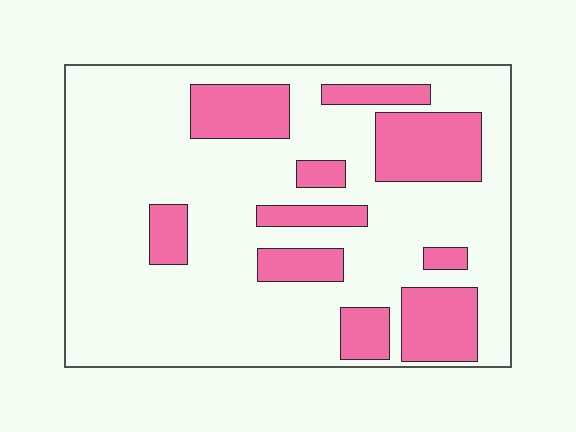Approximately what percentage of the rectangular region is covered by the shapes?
Approximately 25%.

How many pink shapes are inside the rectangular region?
10.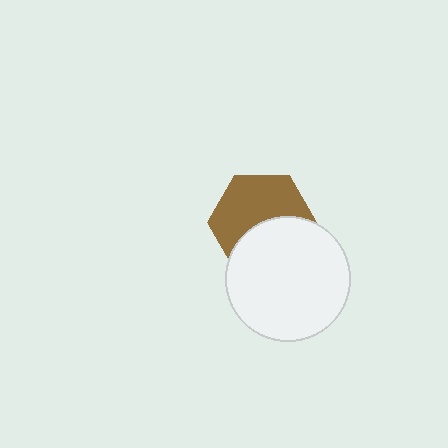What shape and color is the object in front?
The object in front is a white circle.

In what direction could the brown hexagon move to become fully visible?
The brown hexagon could move up. That would shift it out from behind the white circle entirely.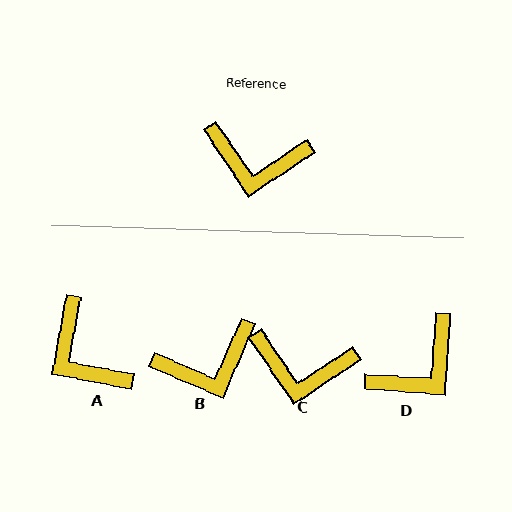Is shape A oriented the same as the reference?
No, it is off by about 44 degrees.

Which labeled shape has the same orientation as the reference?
C.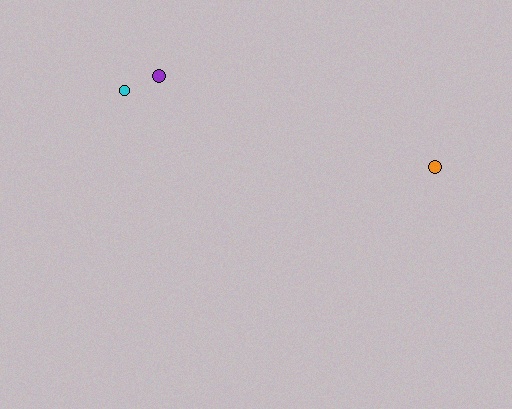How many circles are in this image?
There are 3 circles.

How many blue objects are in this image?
There are no blue objects.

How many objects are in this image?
There are 3 objects.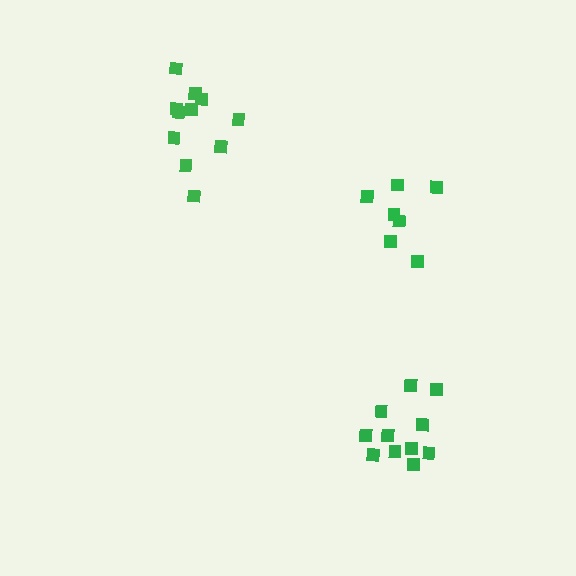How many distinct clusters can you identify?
There are 3 distinct clusters.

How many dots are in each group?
Group 1: 11 dots, Group 2: 7 dots, Group 3: 11 dots (29 total).